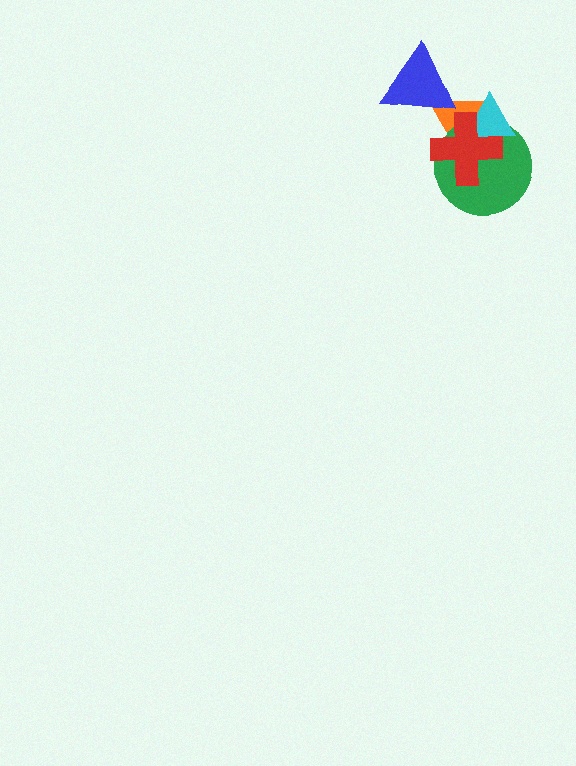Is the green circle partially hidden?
Yes, it is partially covered by another shape.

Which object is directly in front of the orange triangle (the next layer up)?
The blue triangle is directly in front of the orange triangle.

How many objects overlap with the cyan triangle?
3 objects overlap with the cyan triangle.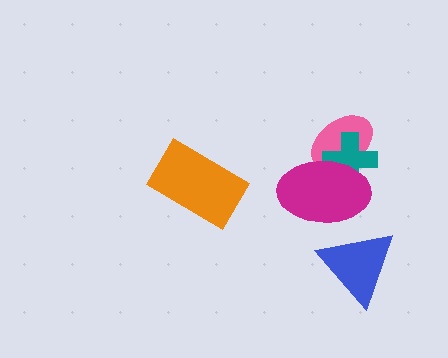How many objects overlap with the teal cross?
2 objects overlap with the teal cross.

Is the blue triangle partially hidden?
Yes, it is partially covered by another shape.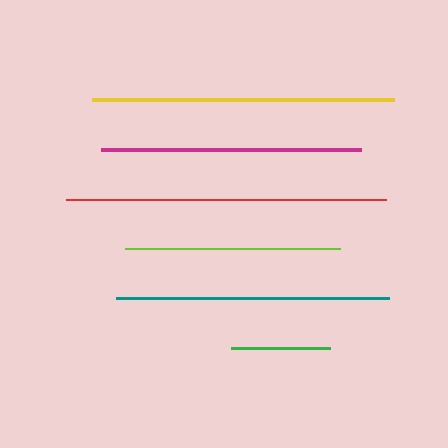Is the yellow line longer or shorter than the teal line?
The yellow line is longer than the teal line.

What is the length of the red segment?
The red segment is approximately 321 pixels long.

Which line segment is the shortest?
The green line is the shortest at approximately 99 pixels.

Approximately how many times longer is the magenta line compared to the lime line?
The magenta line is approximately 1.2 times the length of the lime line.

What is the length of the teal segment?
The teal segment is approximately 273 pixels long.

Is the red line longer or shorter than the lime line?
The red line is longer than the lime line.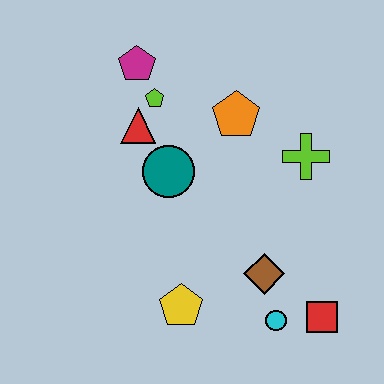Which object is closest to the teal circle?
The red triangle is closest to the teal circle.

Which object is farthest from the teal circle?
The red square is farthest from the teal circle.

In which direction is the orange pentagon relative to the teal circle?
The orange pentagon is to the right of the teal circle.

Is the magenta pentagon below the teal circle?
No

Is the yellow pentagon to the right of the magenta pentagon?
Yes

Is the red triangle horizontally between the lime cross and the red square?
No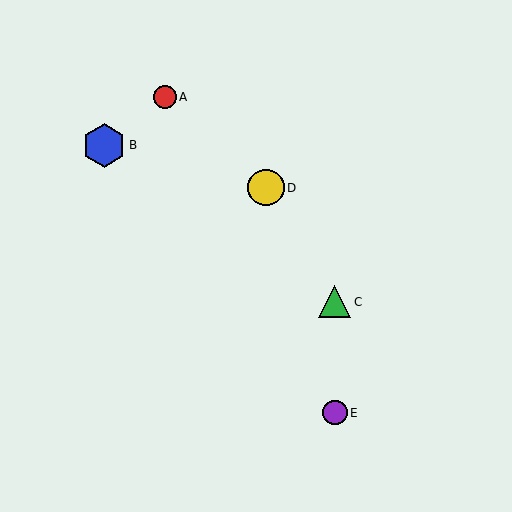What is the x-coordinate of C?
Object C is at x≈335.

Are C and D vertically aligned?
No, C is at x≈335 and D is at x≈266.